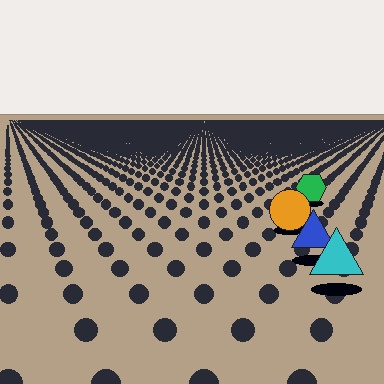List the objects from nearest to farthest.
From nearest to farthest: the cyan triangle, the blue triangle, the orange circle, the green hexagon.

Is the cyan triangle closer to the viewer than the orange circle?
Yes. The cyan triangle is closer — you can tell from the texture gradient: the ground texture is coarser near it.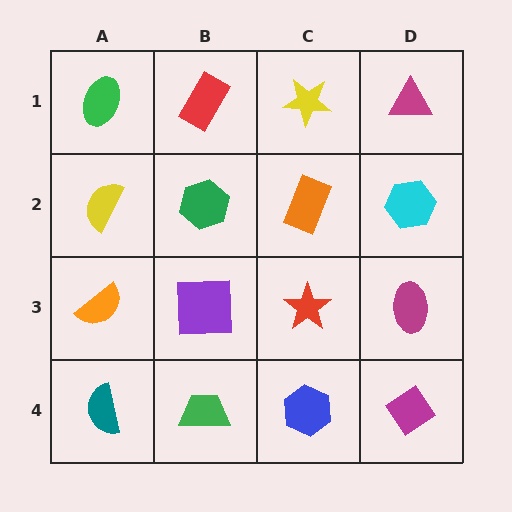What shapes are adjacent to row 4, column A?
An orange semicircle (row 3, column A), a green trapezoid (row 4, column B).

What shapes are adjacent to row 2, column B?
A red rectangle (row 1, column B), a purple square (row 3, column B), a yellow semicircle (row 2, column A), an orange rectangle (row 2, column C).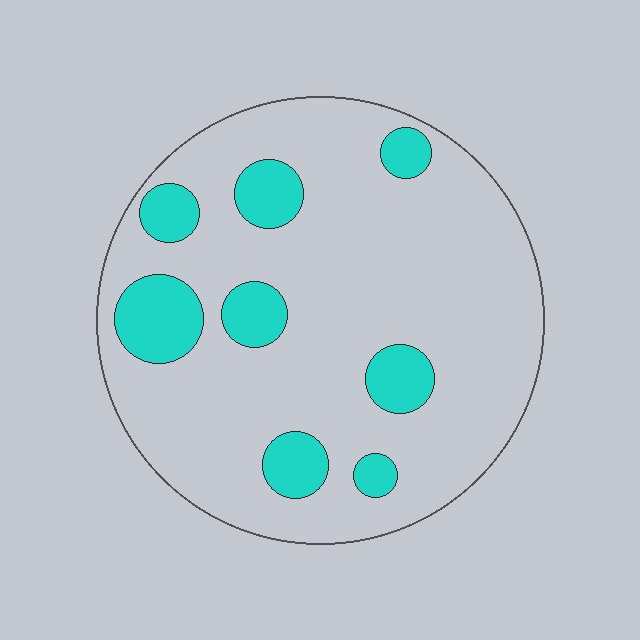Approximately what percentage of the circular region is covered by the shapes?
Approximately 15%.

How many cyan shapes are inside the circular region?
8.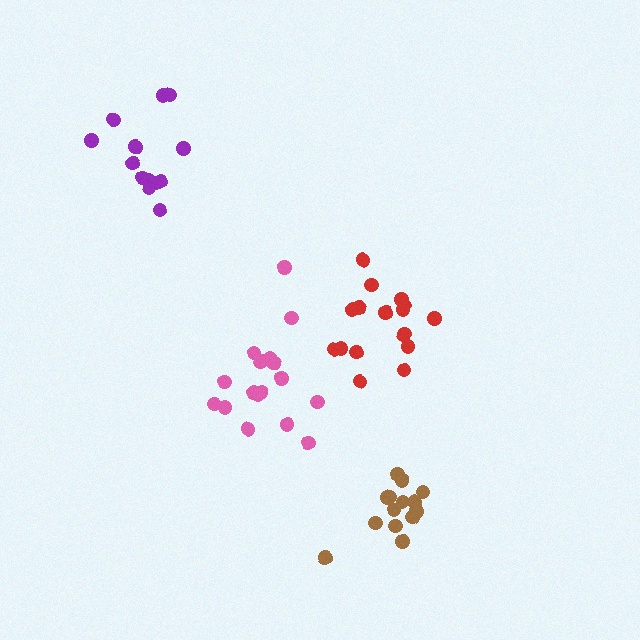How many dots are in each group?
Group 1: 16 dots, Group 2: 13 dots, Group 3: 14 dots, Group 4: 17 dots (60 total).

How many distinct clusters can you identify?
There are 4 distinct clusters.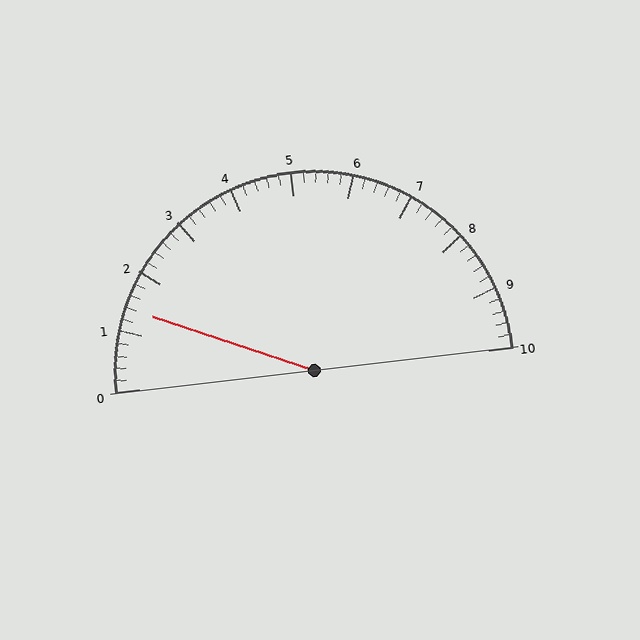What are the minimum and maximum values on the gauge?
The gauge ranges from 0 to 10.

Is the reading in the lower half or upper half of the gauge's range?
The reading is in the lower half of the range (0 to 10).